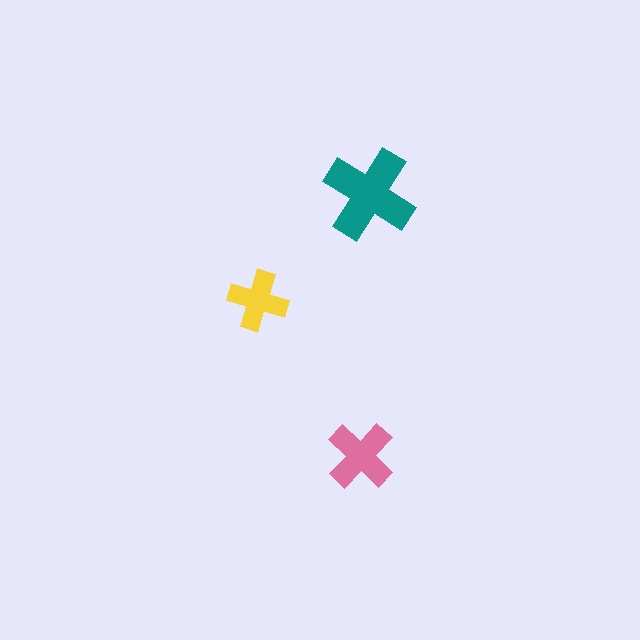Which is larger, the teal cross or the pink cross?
The teal one.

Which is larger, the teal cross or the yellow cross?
The teal one.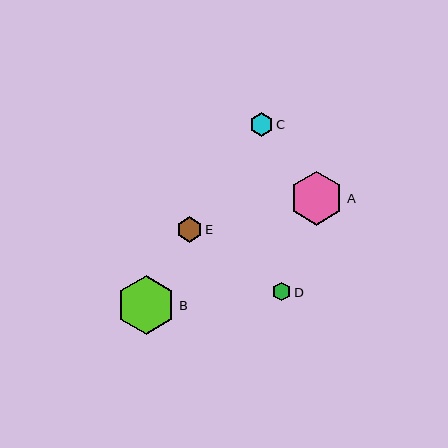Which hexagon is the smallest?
Hexagon D is the smallest with a size of approximately 19 pixels.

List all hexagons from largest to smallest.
From largest to smallest: B, A, E, C, D.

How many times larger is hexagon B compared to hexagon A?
Hexagon B is approximately 1.1 times the size of hexagon A.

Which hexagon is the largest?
Hexagon B is the largest with a size of approximately 59 pixels.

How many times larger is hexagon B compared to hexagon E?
Hexagon B is approximately 2.3 times the size of hexagon E.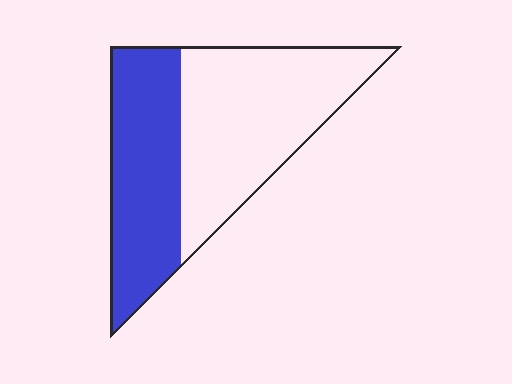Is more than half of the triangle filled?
No.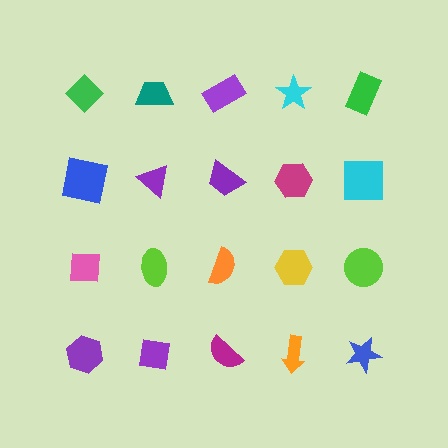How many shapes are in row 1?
5 shapes.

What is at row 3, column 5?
A lime circle.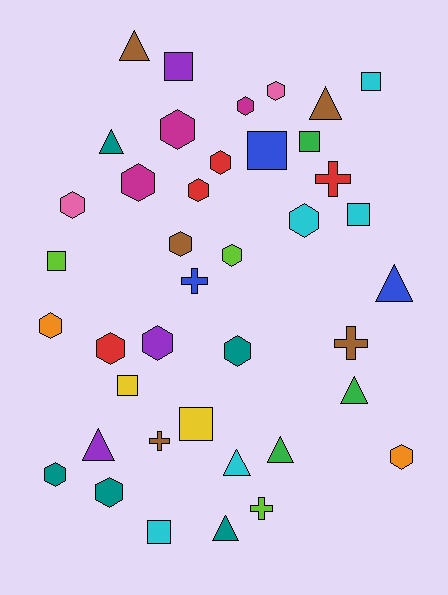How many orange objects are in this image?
There are 2 orange objects.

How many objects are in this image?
There are 40 objects.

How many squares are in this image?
There are 9 squares.